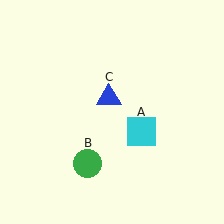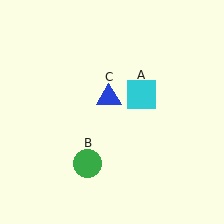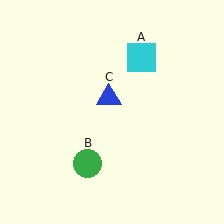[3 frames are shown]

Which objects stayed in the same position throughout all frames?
Green circle (object B) and blue triangle (object C) remained stationary.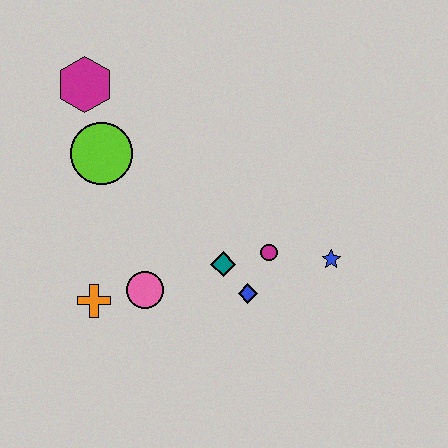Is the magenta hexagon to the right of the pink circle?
No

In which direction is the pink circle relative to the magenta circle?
The pink circle is to the left of the magenta circle.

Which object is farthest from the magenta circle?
The magenta hexagon is farthest from the magenta circle.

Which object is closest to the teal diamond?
The blue diamond is closest to the teal diamond.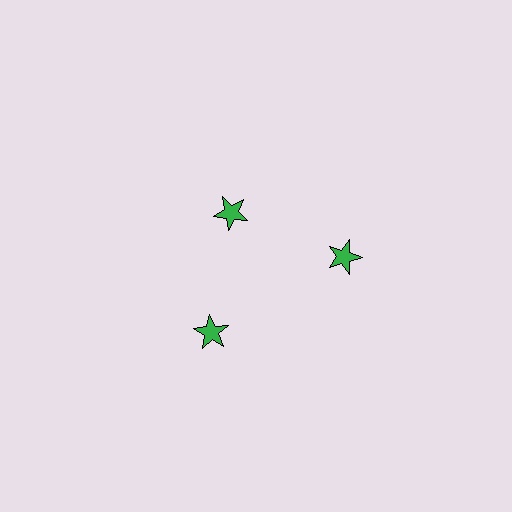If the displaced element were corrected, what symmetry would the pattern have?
It would have 3-fold rotational symmetry — the pattern would map onto itself every 120 degrees.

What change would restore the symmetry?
The symmetry would be restored by moving it outward, back onto the ring so that all 3 stars sit at equal angles and equal distance from the center.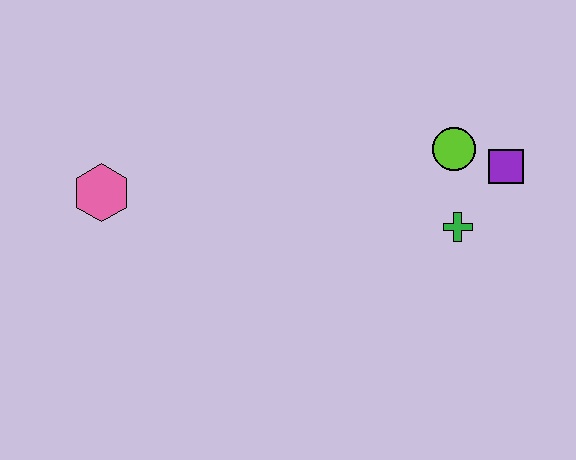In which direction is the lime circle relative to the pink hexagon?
The lime circle is to the right of the pink hexagon.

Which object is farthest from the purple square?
The pink hexagon is farthest from the purple square.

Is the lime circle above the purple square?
Yes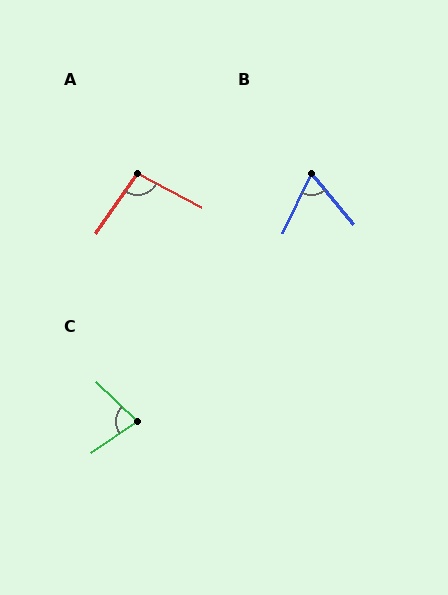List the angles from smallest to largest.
B (66°), C (78°), A (97°).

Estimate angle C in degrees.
Approximately 78 degrees.